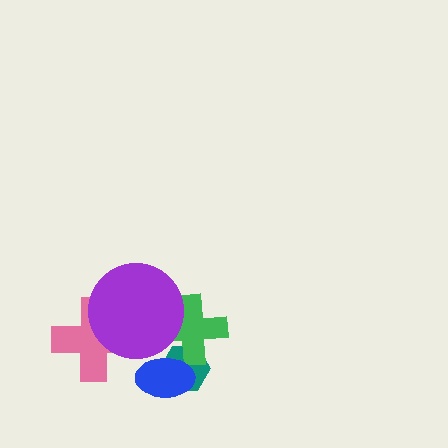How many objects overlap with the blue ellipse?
2 objects overlap with the blue ellipse.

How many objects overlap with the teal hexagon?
2 objects overlap with the teal hexagon.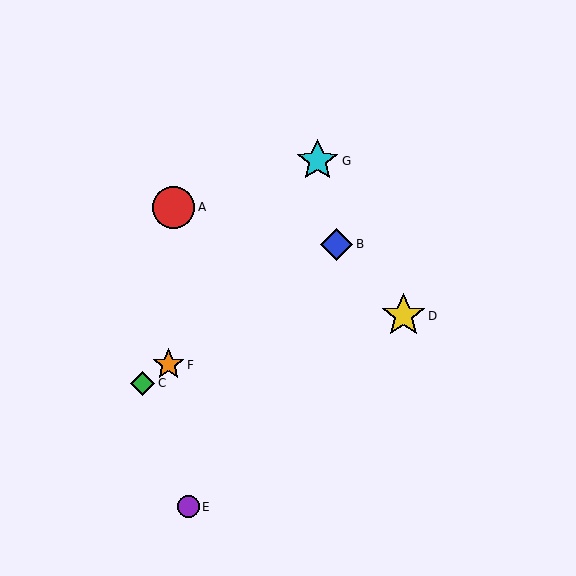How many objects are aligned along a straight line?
3 objects (B, C, F) are aligned along a straight line.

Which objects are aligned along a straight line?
Objects B, C, F are aligned along a straight line.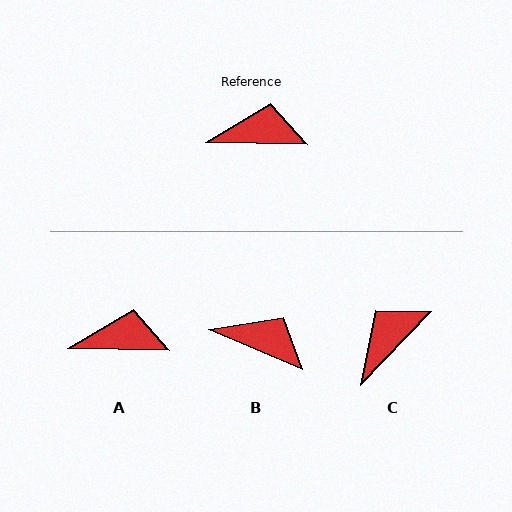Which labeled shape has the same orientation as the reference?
A.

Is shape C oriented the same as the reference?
No, it is off by about 47 degrees.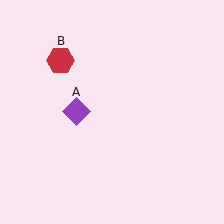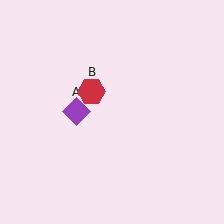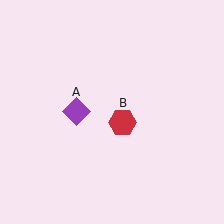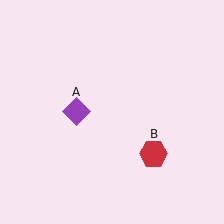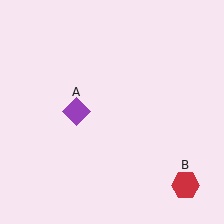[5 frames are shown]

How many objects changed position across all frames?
1 object changed position: red hexagon (object B).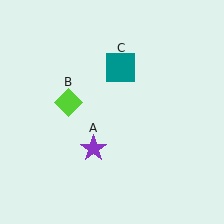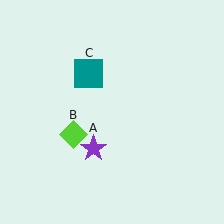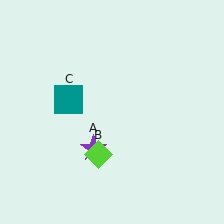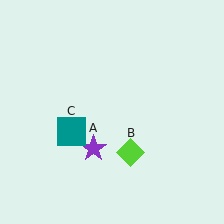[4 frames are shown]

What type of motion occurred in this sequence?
The lime diamond (object B), teal square (object C) rotated counterclockwise around the center of the scene.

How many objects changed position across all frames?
2 objects changed position: lime diamond (object B), teal square (object C).